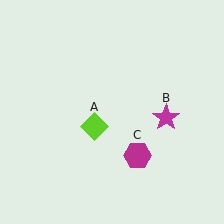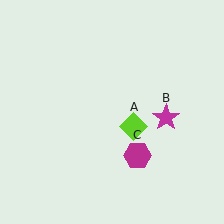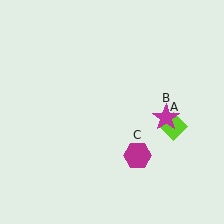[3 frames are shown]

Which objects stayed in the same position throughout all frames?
Magenta star (object B) and magenta hexagon (object C) remained stationary.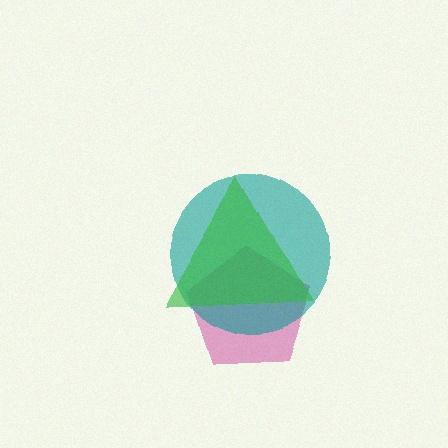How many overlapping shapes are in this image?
There are 3 overlapping shapes in the image.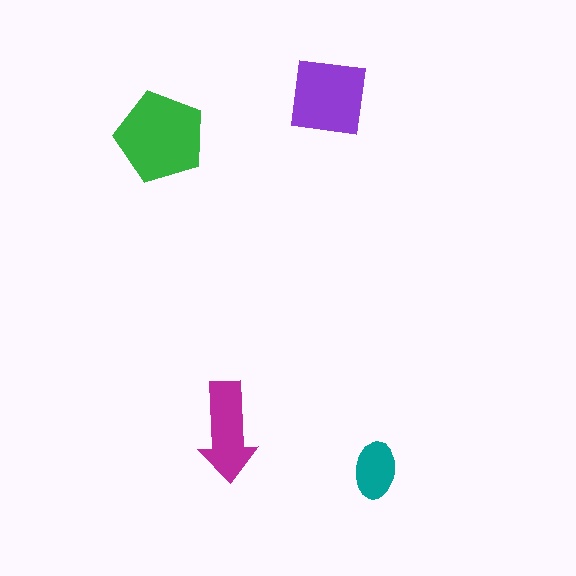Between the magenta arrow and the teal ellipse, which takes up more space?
The magenta arrow.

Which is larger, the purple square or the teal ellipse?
The purple square.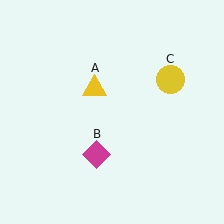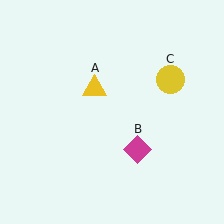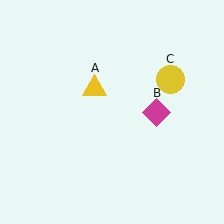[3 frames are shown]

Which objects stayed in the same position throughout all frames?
Yellow triangle (object A) and yellow circle (object C) remained stationary.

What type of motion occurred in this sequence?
The magenta diamond (object B) rotated counterclockwise around the center of the scene.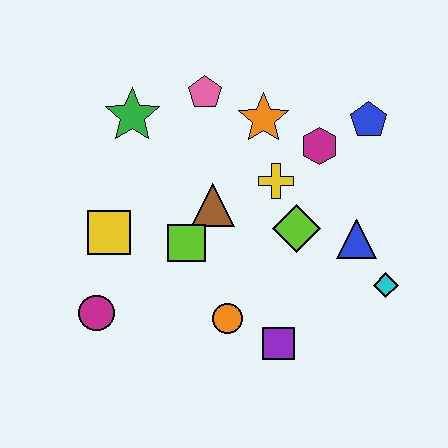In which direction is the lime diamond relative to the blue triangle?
The lime diamond is to the left of the blue triangle.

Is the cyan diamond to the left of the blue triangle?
No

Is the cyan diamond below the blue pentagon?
Yes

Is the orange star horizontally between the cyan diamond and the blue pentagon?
No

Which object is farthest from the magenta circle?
The blue pentagon is farthest from the magenta circle.